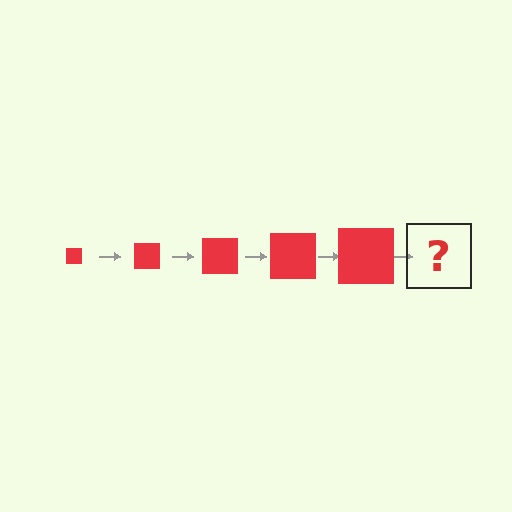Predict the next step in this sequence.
The next step is a red square, larger than the previous one.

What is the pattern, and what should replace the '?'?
The pattern is that the square gets progressively larger each step. The '?' should be a red square, larger than the previous one.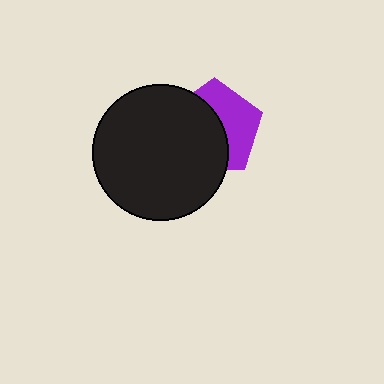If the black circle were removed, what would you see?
You would see the complete purple pentagon.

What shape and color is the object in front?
The object in front is a black circle.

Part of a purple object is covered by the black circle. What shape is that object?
It is a pentagon.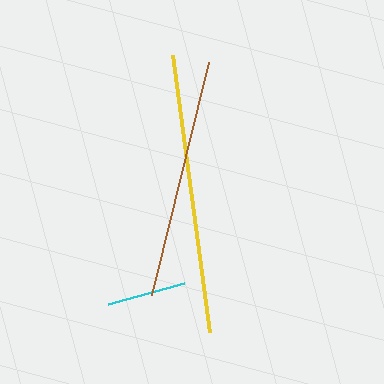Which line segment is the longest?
The yellow line is the longest at approximately 279 pixels.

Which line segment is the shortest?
The cyan line is the shortest at approximately 79 pixels.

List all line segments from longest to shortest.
From longest to shortest: yellow, brown, cyan.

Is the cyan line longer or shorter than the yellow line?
The yellow line is longer than the cyan line.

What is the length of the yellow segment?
The yellow segment is approximately 279 pixels long.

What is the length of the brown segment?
The brown segment is approximately 240 pixels long.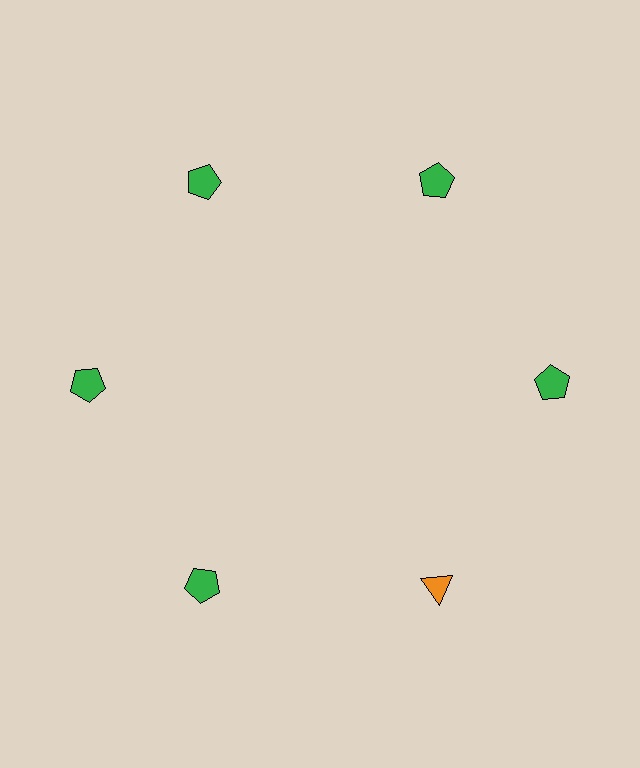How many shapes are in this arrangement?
There are 6 shapes arranged in a ring pattern.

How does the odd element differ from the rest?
It differs in both color (orange instead of green) and shape (triangle instead of pentagon).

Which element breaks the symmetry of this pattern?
The orange triangle at roughly the 5 o'clock position breaks the symmetry. All other shapes are green pentagons.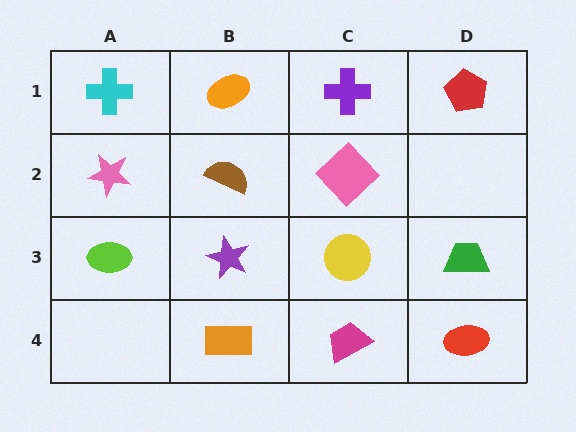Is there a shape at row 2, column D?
No, that cell is empty.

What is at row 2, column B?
A brown semicircle.